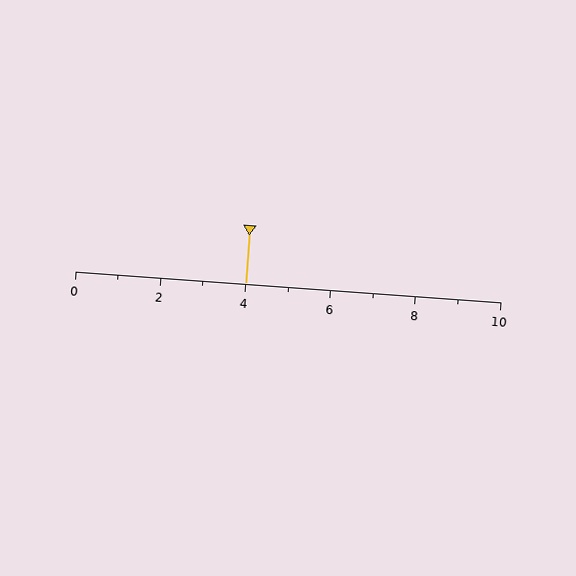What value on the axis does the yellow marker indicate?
The marker indicates approximately 4.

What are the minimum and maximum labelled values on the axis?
The axis runs from 0 to 10.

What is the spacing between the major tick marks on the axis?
The major ticks are spaced 2 apart.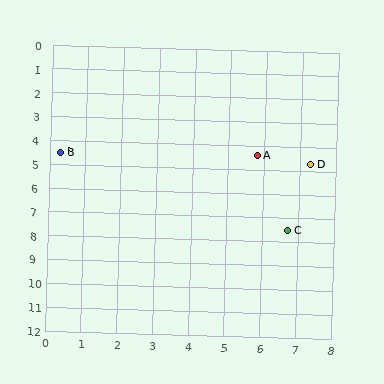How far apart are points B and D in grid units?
Points B and D are about 7.0 grid units apart.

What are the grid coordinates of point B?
Point B is at approximately (0.3, 4.5).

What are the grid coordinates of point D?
Point D is at approximately (7.3, 4.7).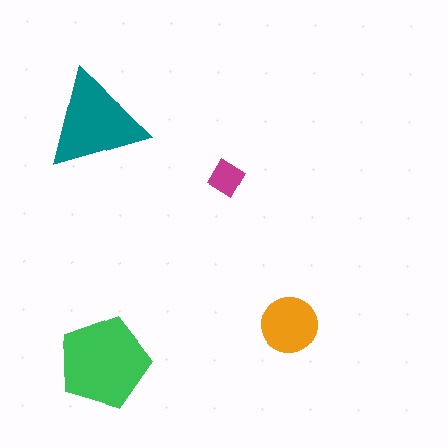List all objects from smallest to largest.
The magenta diamond, the orange circle, the teal triangle, the green pentagon.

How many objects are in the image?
There are 4 objects in the image.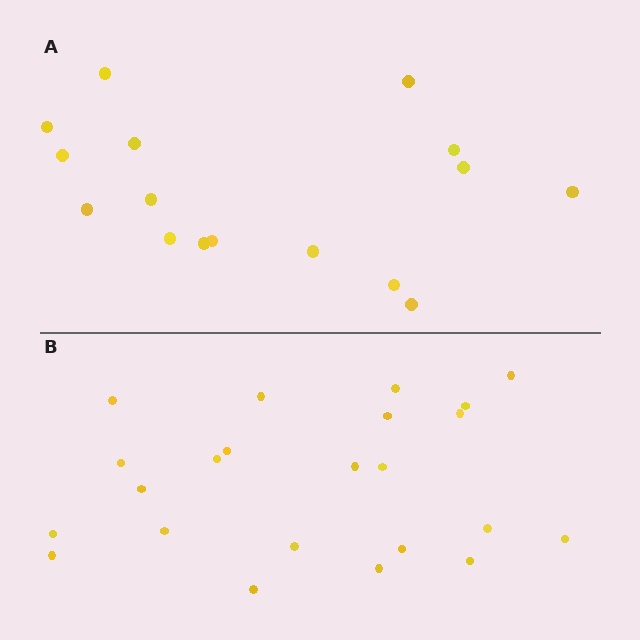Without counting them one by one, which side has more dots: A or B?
Region B (the bottom region) has more dots.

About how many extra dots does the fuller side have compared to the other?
Region B has roughly 8 or so more dots than region A.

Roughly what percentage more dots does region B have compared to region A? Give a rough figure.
About 45% more.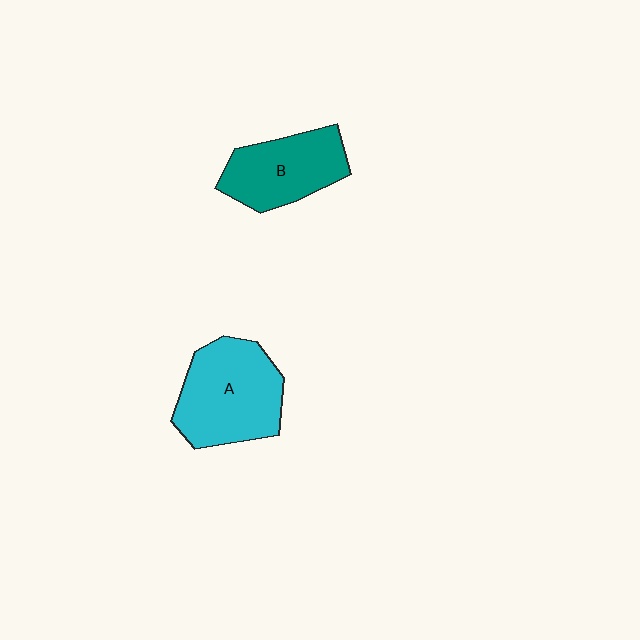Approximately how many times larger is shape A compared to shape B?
Approximately 1.3 times.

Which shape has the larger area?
Shape A (cyan).